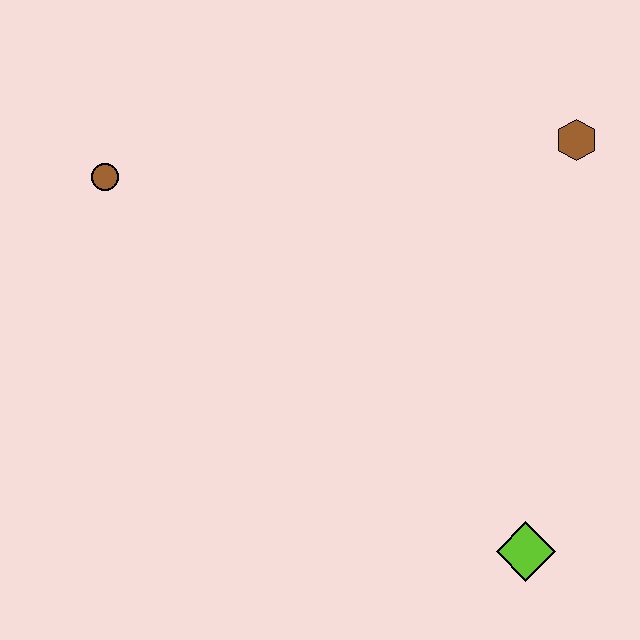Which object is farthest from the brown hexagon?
The brown circle is farthest from the brown hexagon.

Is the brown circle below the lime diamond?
No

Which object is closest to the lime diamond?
The brown hexagon is closest to the lime diamond.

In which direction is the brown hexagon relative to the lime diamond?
The brown hexagon is above the lime diamond.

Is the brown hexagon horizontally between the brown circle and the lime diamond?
No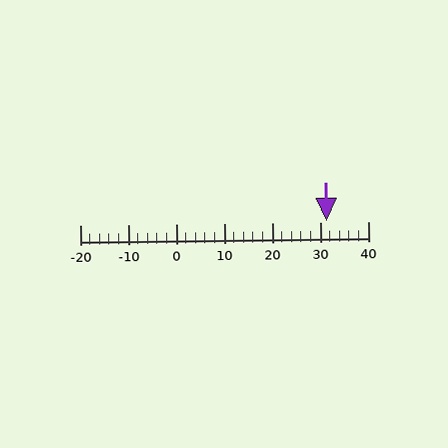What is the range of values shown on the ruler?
The ruler shows values from -20 to 40.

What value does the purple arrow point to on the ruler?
The purple arrow points to approximately 31.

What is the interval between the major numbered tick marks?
The major tick marks are spaced 10 units apart.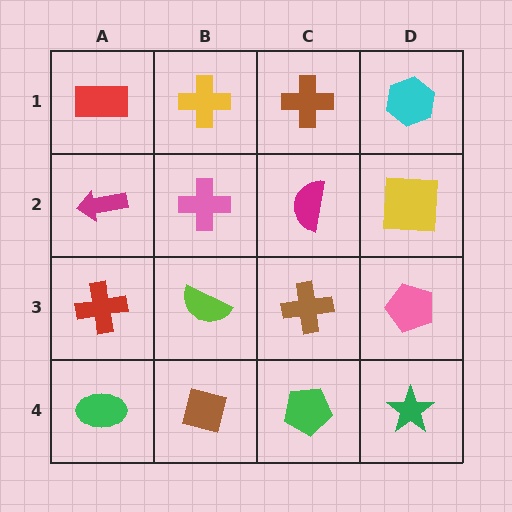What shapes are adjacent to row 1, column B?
A pink cross (row 2, column B), a red rectangle (row 1, column A), a brown cross (row 1, column C).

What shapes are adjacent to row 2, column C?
A brown cross (row 1, column C), a brown cross (row 3, column C), a pink cross (row 2, column B), a yellow square (row 2, column D).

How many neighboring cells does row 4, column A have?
2.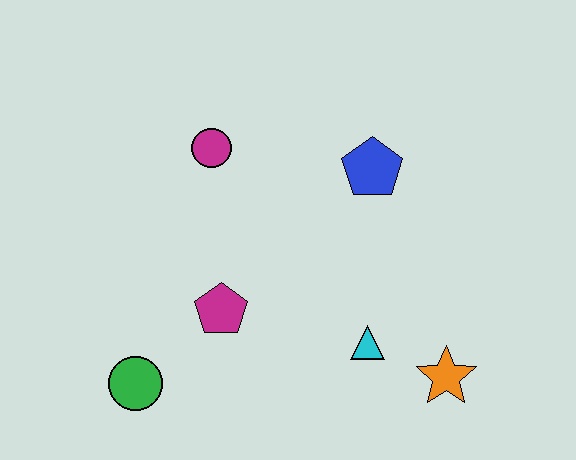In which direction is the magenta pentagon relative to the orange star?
The magenta pentagon is to the left of the orange star.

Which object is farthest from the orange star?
The magenta circle is farthest from the orange star.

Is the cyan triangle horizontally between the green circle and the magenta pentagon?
No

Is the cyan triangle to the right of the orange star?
No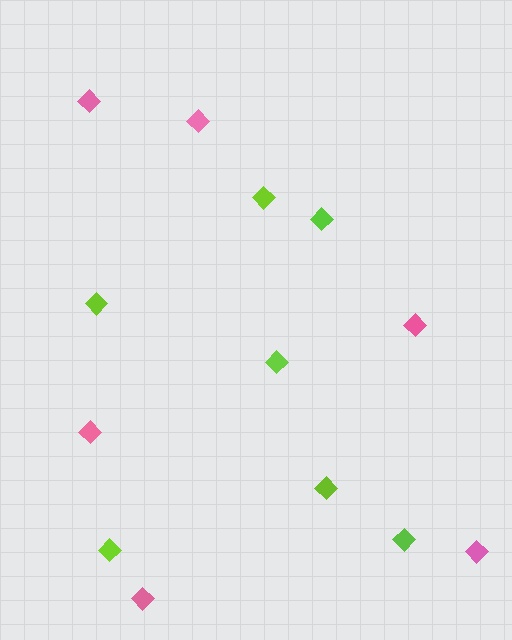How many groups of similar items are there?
There are 2 groups: one group of pink diamonds (6) and one group of lime diamonds (7).